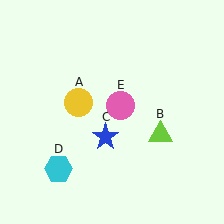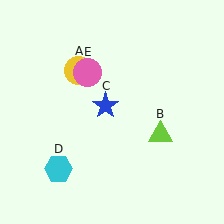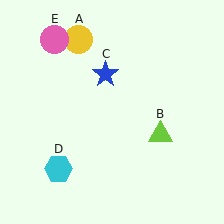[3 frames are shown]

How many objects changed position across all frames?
3 objects changed position: yellow circle (object A), blue star (object C), pink circle (object E).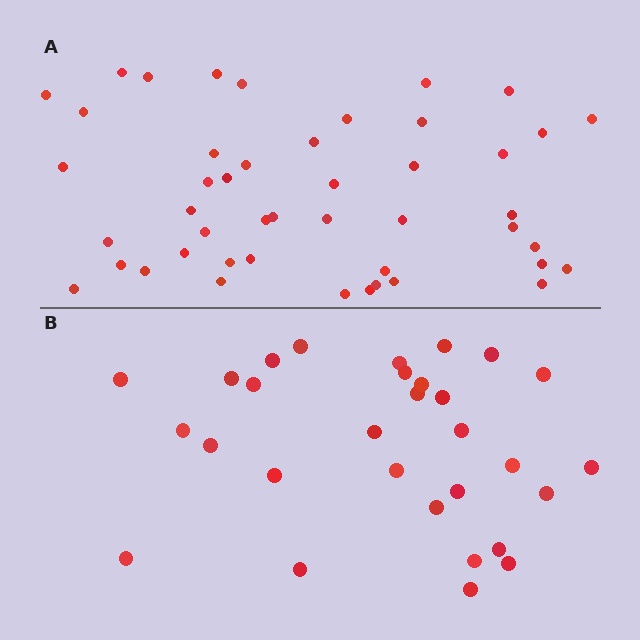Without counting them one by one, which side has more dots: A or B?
Region A (the top region) has more dots.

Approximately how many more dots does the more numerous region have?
Region A has approximately 15 more dots than region B.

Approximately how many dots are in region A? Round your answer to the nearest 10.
About 50 dots. (The exact count is 46, which rounds to 50.)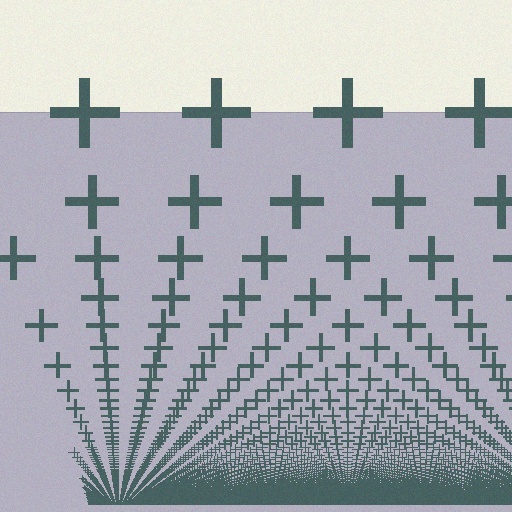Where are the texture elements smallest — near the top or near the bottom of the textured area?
Near the bottom.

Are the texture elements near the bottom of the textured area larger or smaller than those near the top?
Smaller. The gradient is inverted — elements near the bottom are smaller and denser.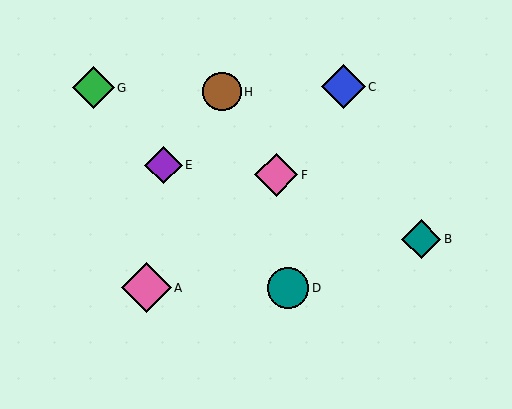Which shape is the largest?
The pink diamond (labeled A) is the largest.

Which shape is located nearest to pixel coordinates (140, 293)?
The pink diamond (labeled A) at (146, 288) is nearest to that location.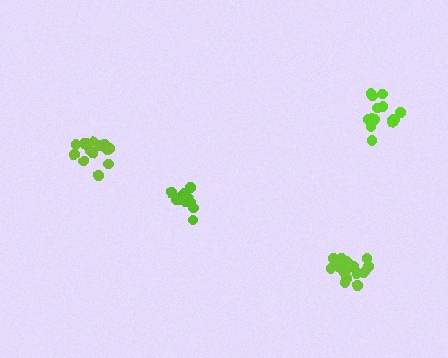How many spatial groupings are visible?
There are 4 spatial groupings.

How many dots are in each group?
Group 1: 18 dots, Group 2: 17 dots, Group 3: 15 dots, Group 4: 14 dots (64 total).